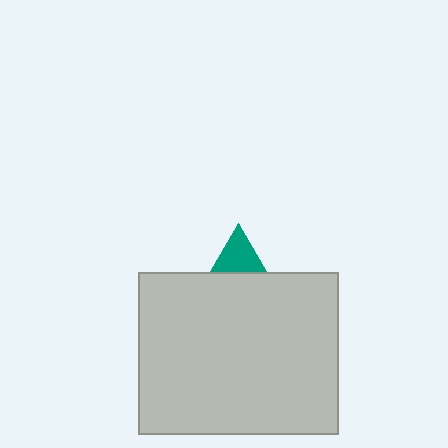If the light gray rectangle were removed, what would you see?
You would see the complete teal triangle.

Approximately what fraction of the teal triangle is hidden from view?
Roughly 67% of the teal triangle is hidden behind the light gray rectangle.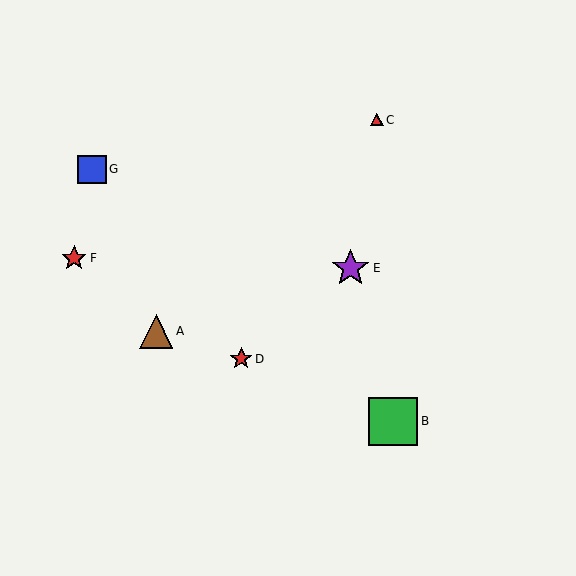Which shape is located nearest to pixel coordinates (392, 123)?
The red triangle (labeled C) at (377, 120) is nearest to that location.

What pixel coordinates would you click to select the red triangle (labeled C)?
Click at (377, 120) to select the red triangle C.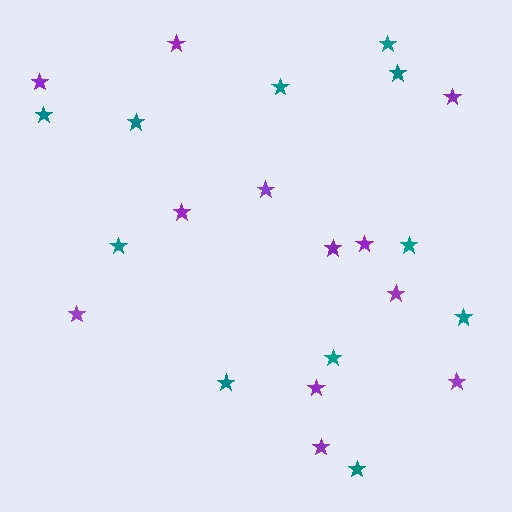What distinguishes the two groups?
There are 2 groups: one group of teal stars (11) and one group of purple stars (12).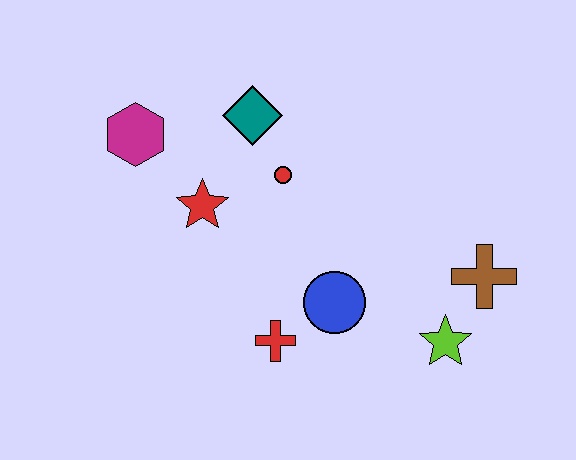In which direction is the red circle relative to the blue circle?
The red circle is above the blue circle.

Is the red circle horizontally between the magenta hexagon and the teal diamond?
No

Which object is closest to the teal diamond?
The red circle is closest to the teal diamond.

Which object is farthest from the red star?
The brown cross is farthest from the red star.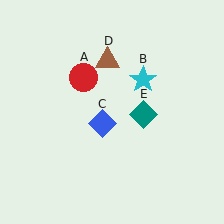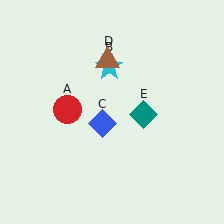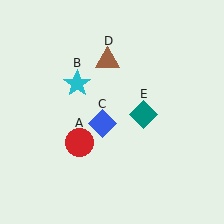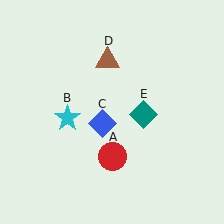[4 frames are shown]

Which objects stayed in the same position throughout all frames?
Blue diamond (object C) and brown triangle (object D) and teal diamond (object E) remained stationary.